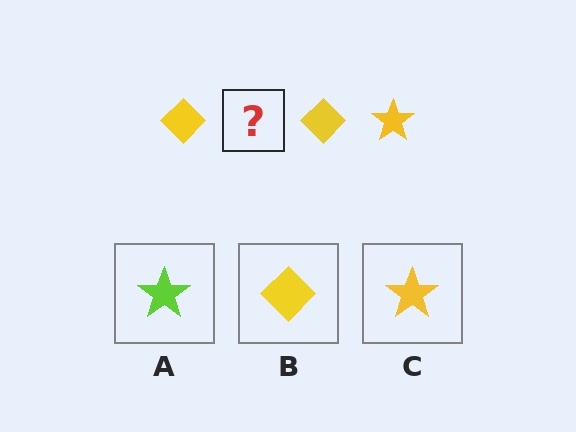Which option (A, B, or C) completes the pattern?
C.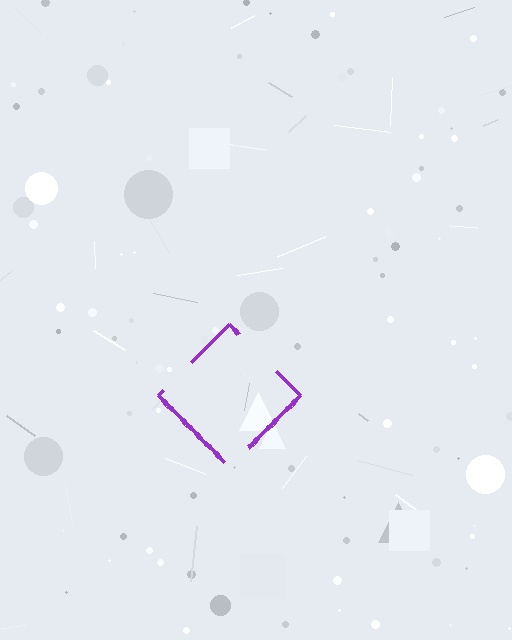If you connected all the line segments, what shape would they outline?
They would outline a diamond.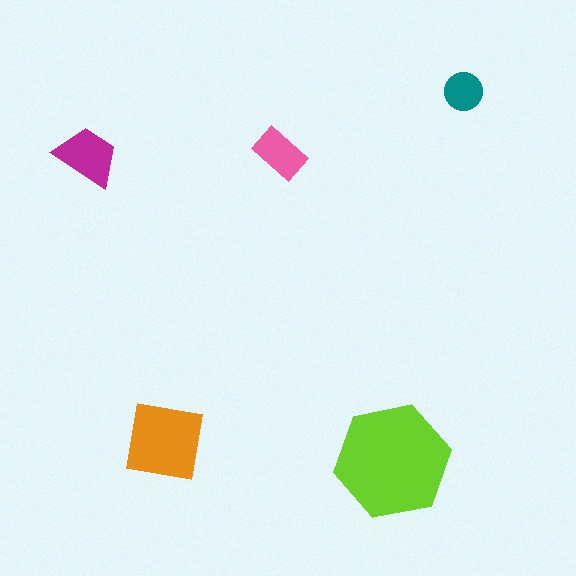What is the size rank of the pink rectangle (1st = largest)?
4th.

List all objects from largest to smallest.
The lime hexagon, the orange square, the magenta trapezoid, the pink rectangle, the teal circle.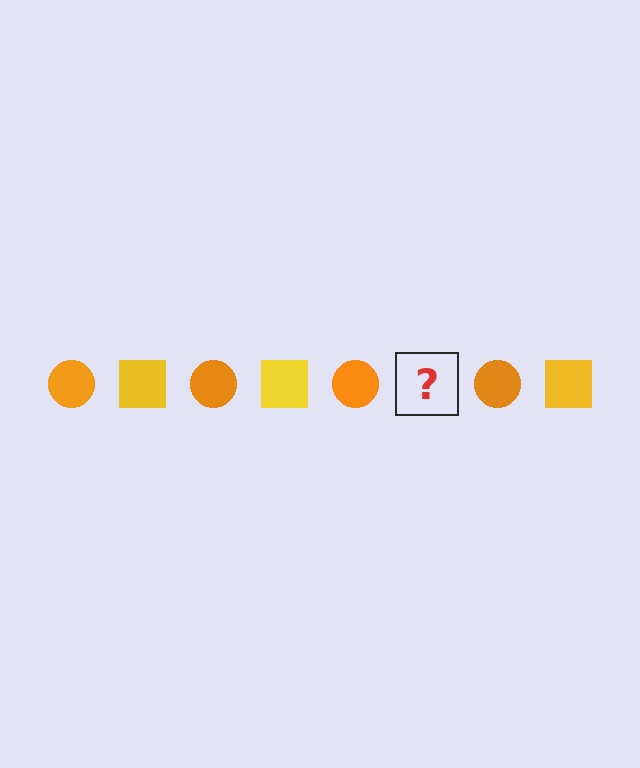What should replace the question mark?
The question mark should be replaced with a yellow square.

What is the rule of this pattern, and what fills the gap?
The rule is that the pattern alternates between orange circle and yellow square. The gap should be filled with a yellow square.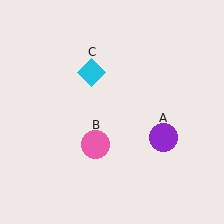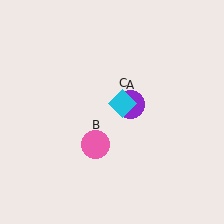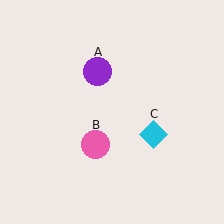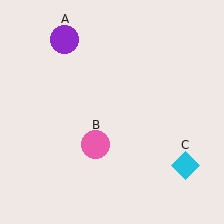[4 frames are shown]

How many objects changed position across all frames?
2 objects changed position: purple circle (object A), cyan diamond (object C).